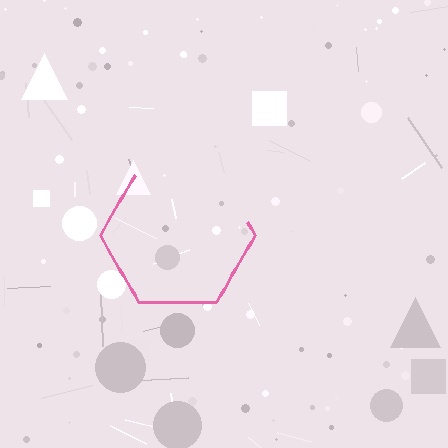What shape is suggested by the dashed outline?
The dashed outline suggests a hexagon.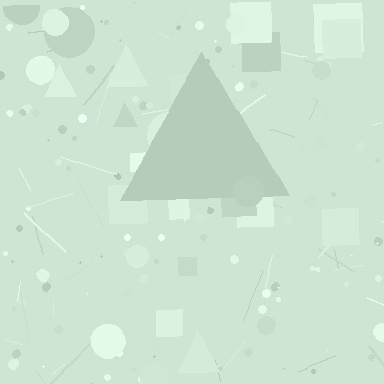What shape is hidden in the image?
A triangle is hidden in the image.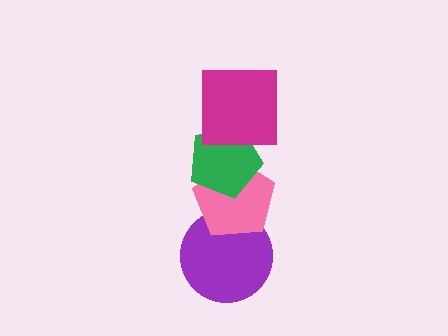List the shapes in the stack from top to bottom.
From top to bottom: the magenta square, the green pentagon, the pink pentagon, the purple circle.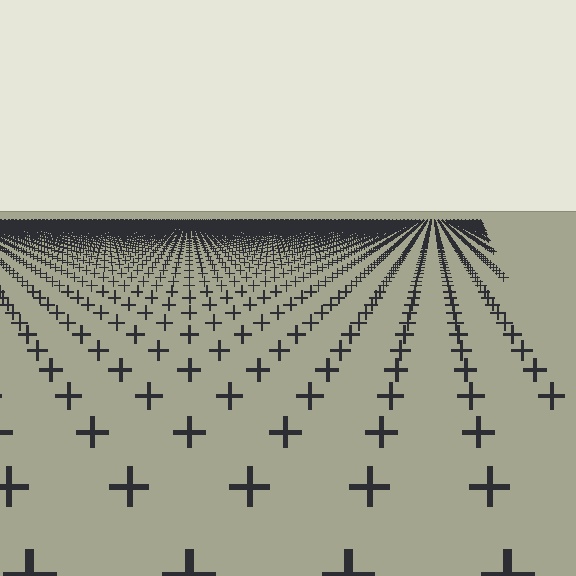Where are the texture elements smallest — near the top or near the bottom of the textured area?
Near the top.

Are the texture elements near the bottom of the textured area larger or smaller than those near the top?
Larger. Near the bottom, elements are closer to the viewer and appear at a bigger on-screen size.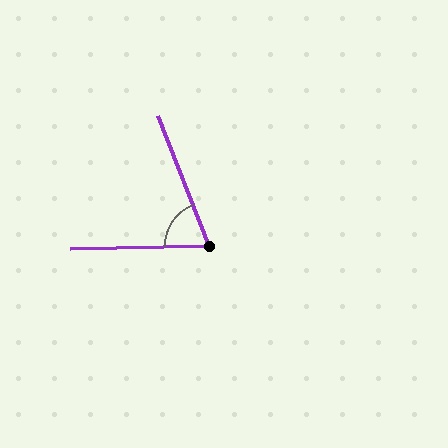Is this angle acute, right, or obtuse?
It is acute.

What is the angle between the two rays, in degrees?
Approximately 70 degrees.